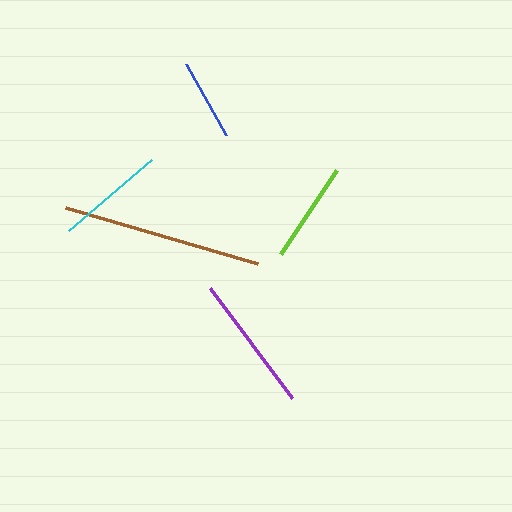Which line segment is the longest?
The brown line is the longest at approximately 200 pixels.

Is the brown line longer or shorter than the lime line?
The brown line is longer than the lime line.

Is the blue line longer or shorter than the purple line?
The purple line is longer than the blue line.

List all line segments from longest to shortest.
From longest to shortest: brown, purple, cyan, lime, blue.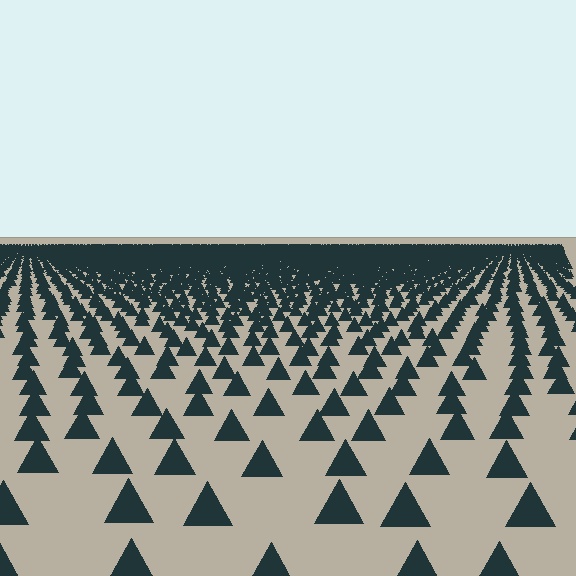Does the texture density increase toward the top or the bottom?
Density increases toward the top.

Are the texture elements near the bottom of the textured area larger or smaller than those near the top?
Larger. Near the bottom, elements are closer to the viewer and appear at a bigger on-screen size.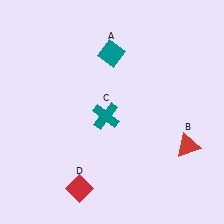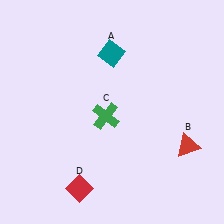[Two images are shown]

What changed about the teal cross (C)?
In Image 1, C is teal. In Image 2, it changed to green.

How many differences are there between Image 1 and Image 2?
There is 1 difference between the two images.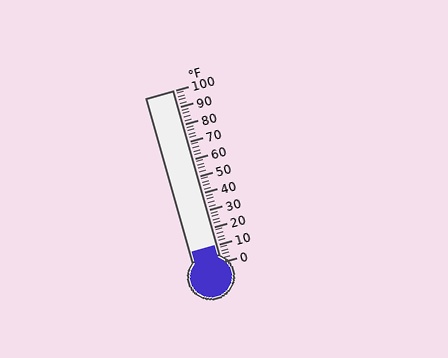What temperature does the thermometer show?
The thermometer shows approximately 10°F.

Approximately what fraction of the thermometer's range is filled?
The thermometer is filled to approximately 10% of its range.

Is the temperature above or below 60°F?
The temperature is below 60°F.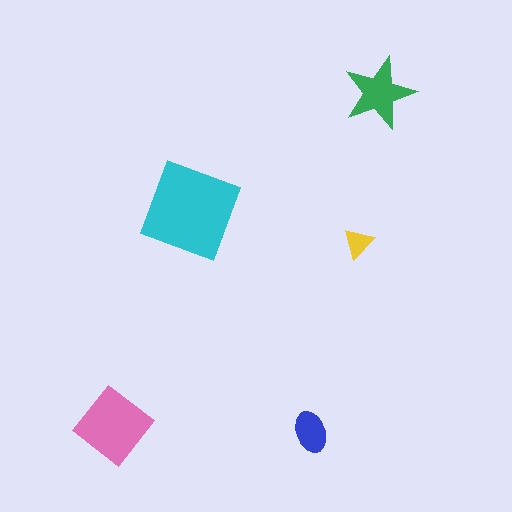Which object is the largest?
The cyan diamond.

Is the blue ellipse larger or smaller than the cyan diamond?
Smaller.